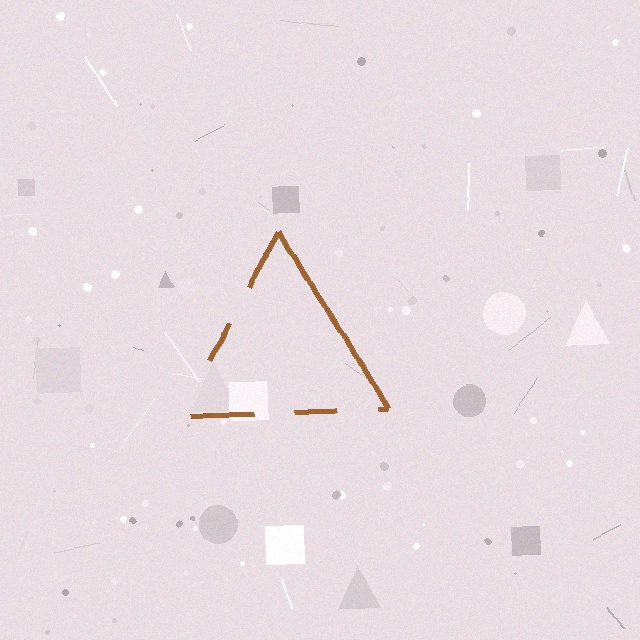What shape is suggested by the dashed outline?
The dashed outline suggests a triangle.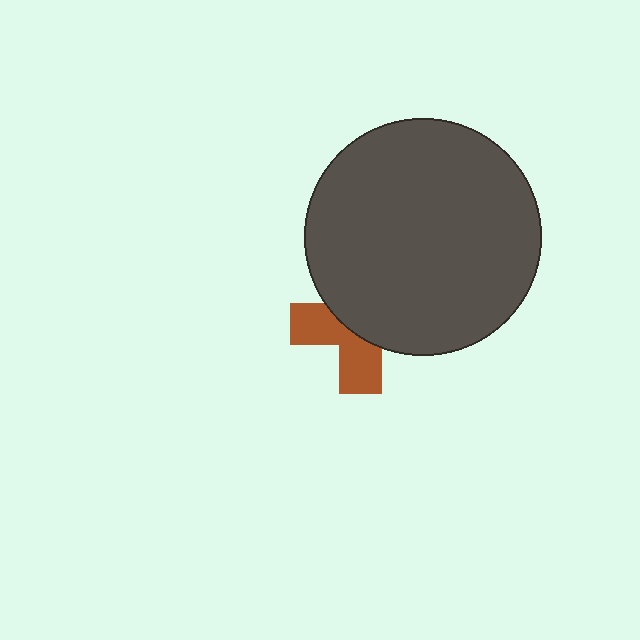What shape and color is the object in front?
The object in front is a dark gray circle.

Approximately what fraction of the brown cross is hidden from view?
Roughly 57% of the brown cross is hidden behind the dark gray circle.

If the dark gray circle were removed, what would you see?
You would see the complete brown cross.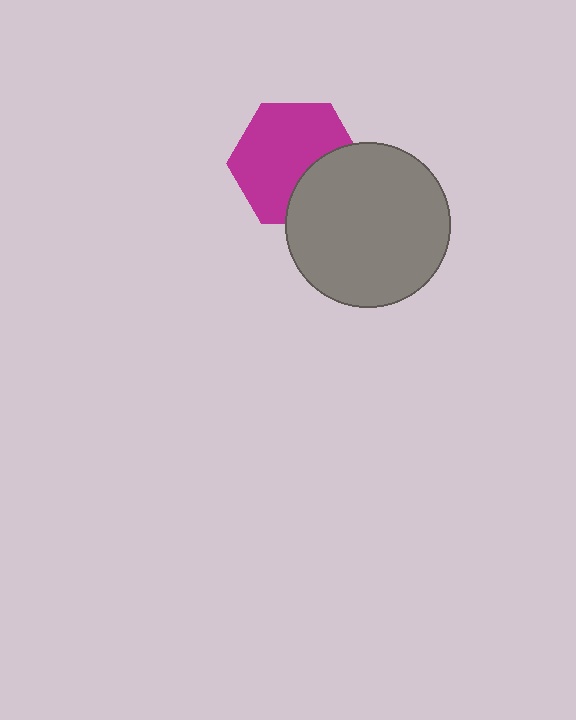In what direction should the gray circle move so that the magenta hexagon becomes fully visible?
The gray circle should move toward the lower-right. That is the shortest direction to clear the overlap and leave the magenta hexagon fully visible.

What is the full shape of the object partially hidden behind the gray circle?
The partially hidden object is a magenta hexagon.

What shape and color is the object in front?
The object in front is a gray circle.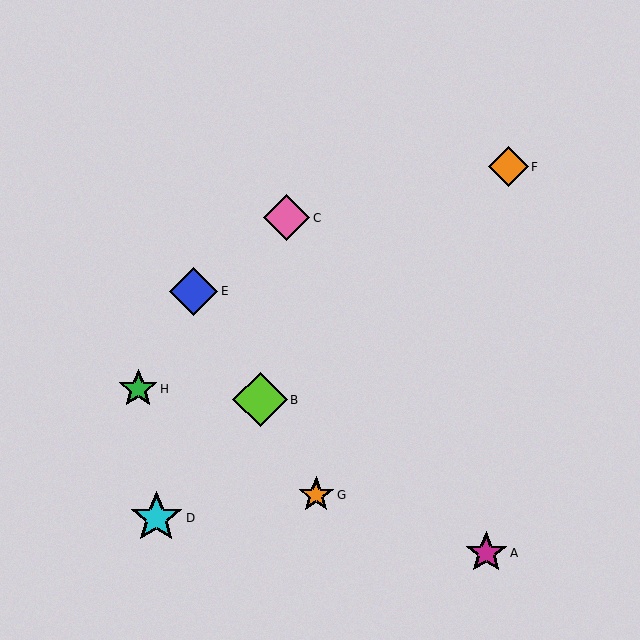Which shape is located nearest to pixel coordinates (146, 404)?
The green star (labeled H) at (138, 389) is nearest to that location.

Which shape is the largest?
The lime diamond (labeled B) is the largest.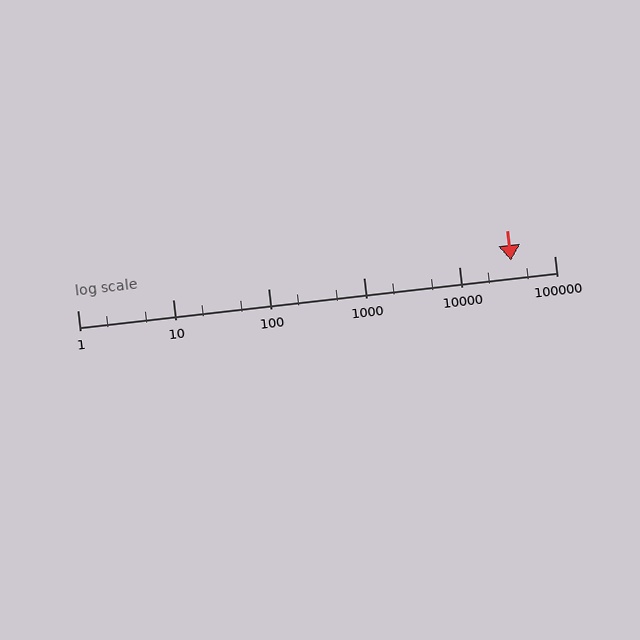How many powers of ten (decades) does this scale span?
The scale spans 5 decades, from 1 to 100000.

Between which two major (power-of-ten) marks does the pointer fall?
The pointer is between 10000 and 100000.